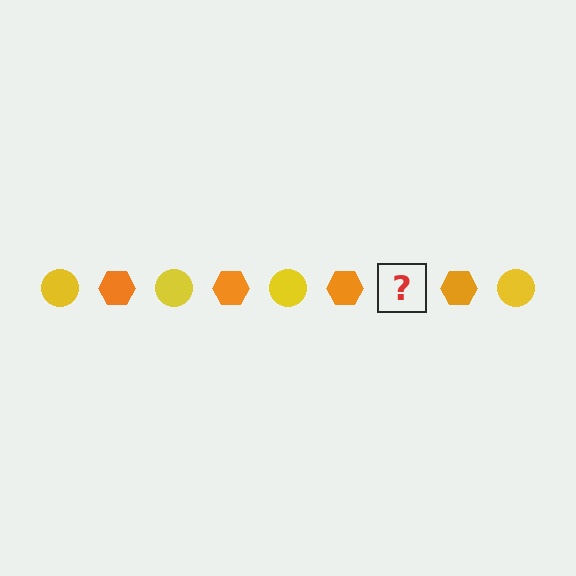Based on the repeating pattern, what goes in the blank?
The blank should be a yellow circle.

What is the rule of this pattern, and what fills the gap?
The rule is that the pattern alternates between yellow circle and orange hexagon. The gap should be filled with a yellow circle.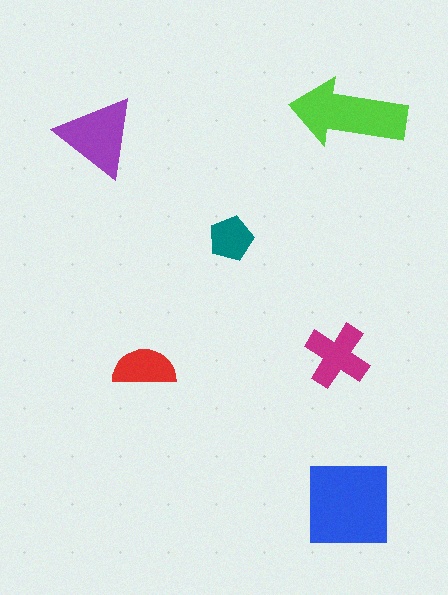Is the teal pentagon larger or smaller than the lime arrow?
Smaller.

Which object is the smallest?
The teal pentagon.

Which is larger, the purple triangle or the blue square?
The blue square.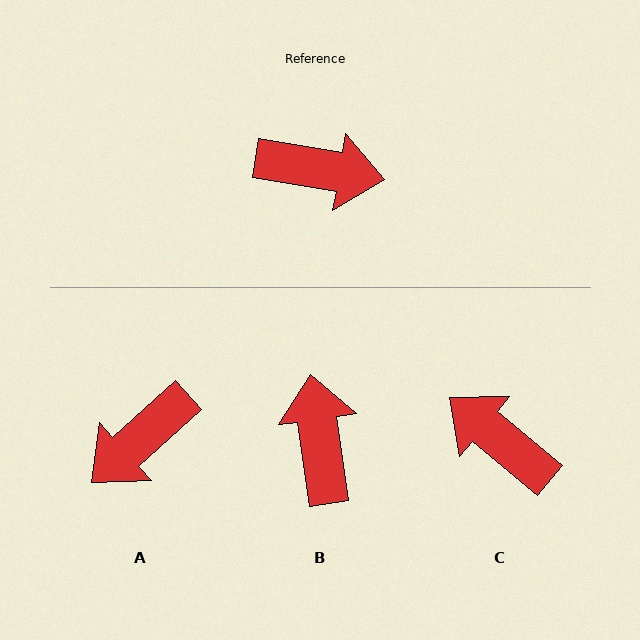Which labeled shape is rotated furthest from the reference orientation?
C, about 150 degrees away.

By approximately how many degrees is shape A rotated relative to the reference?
Approximately 128 degrees clockwise.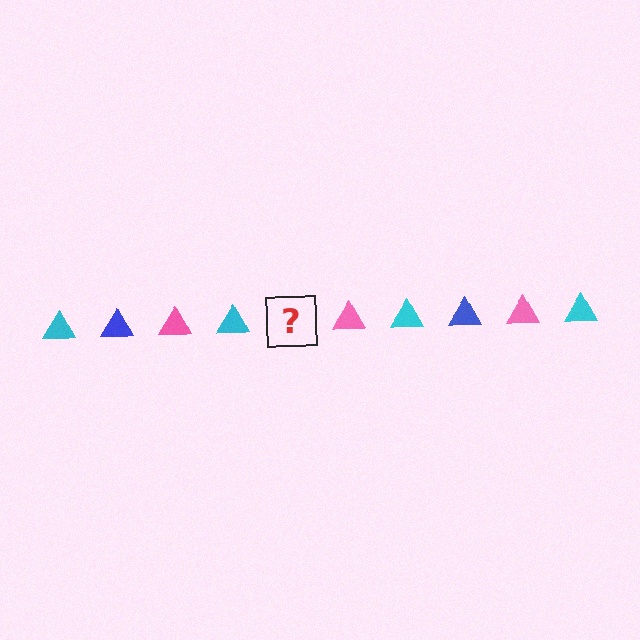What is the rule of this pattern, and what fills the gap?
The rule is that the pattern cycles through cyan, blue, pink triangles. The gap should be filled with a blue triangle.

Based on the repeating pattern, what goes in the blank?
The blank should be a blue triangle.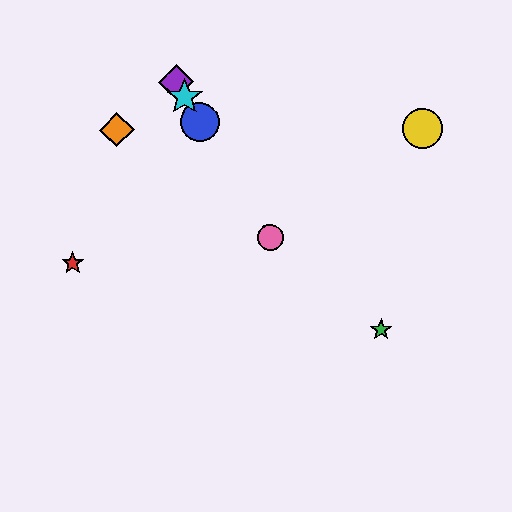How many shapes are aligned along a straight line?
4 shapes (the blue circle, the purple diamond, the cyan star, the pink circle) are aligned along a straight line.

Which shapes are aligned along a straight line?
The blue circle, the purple diamond, the cyan star, the pink circle are aligned along a straight line.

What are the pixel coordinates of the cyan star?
The cyan star is at (185, 97).